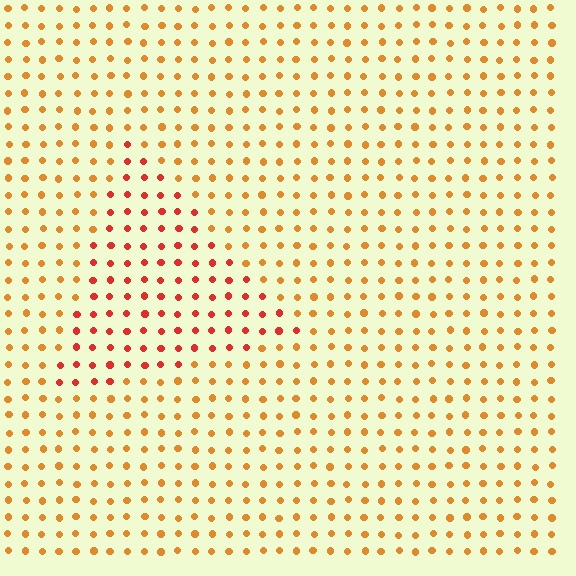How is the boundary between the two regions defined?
The boundary is defined purely by a slight shift in hue (about 30 degrees). Spacing, size, and orientation are identical on both sides.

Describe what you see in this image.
The image is filled with small orange elements in a uniform arrangement. A triangle-shaped region is visible where the elements are tinted to a slightly different hue, forming a subtle color boundary.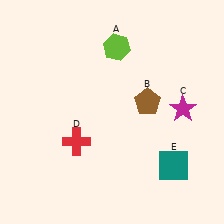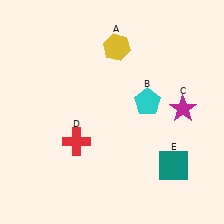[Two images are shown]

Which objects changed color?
A changed from lime to yellow. B changed from brown to cyan.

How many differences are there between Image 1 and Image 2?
There are 2 differences between the two images.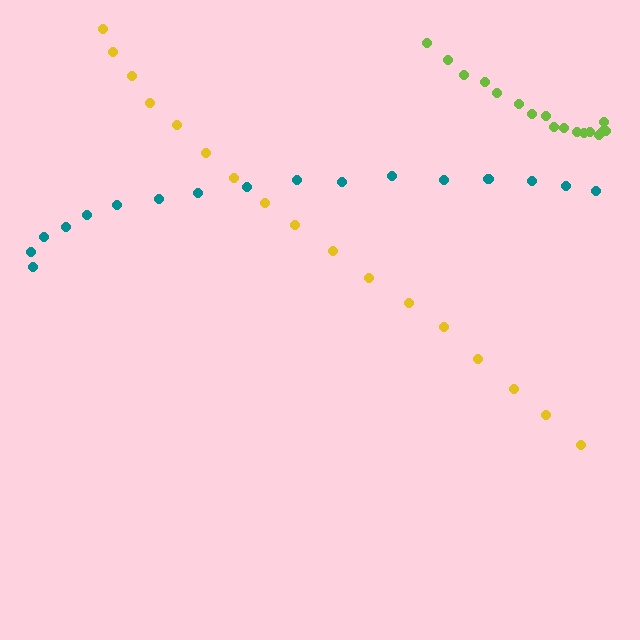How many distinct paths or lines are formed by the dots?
There are 3 distinct paths.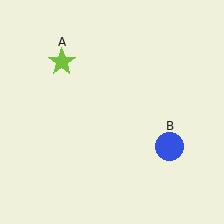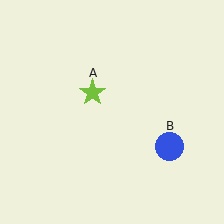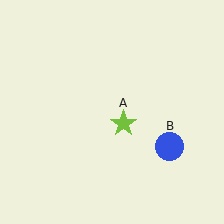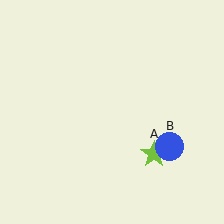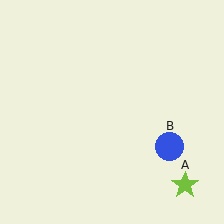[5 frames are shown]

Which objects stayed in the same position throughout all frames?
Blue circle (object B) remained stationary.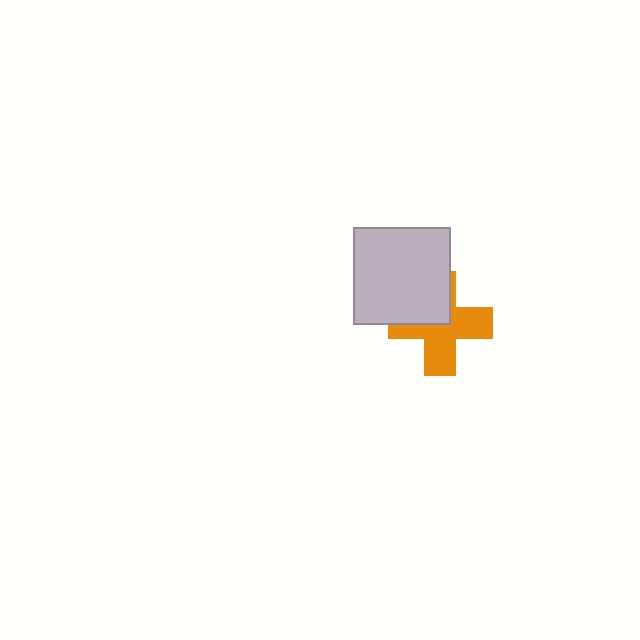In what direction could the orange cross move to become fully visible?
The orange cross could move toward the lower-right. That would shift it out from behind the light gray square entirely.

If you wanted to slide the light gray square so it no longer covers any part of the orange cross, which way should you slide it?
Slide it toward the upper-left — that is the most direct way to separate the two shapes.